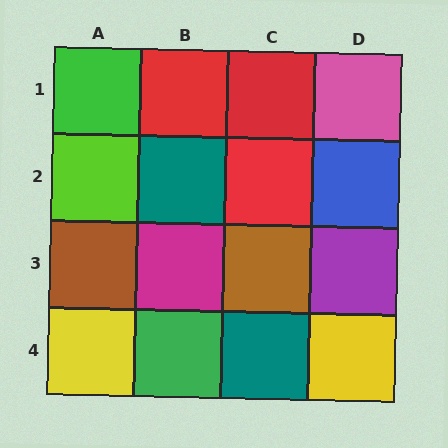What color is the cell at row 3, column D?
Purple.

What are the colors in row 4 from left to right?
Yellow, green, teal, yellow.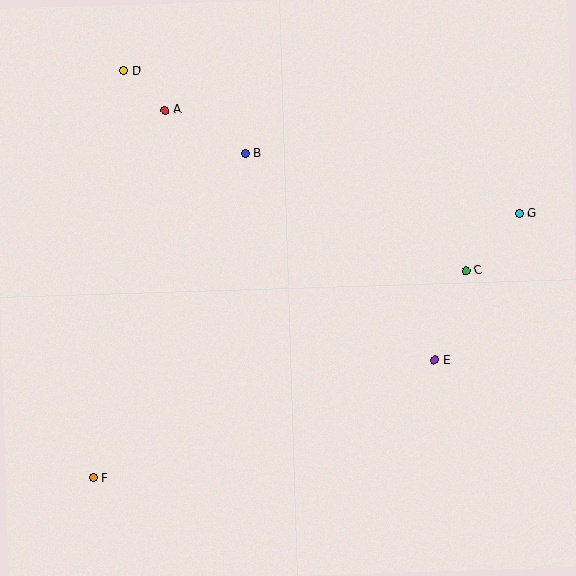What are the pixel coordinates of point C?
Point C is at (466, 271).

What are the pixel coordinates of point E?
Point E is at (435, 360).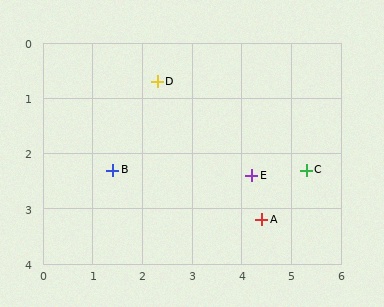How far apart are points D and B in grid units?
Points D and B are about 1.8 grid units apart.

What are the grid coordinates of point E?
Point E is at approximately (4.2, 2.4).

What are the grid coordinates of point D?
Point D is at approximately (2.3, 0.7).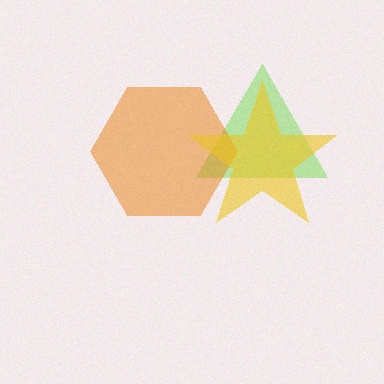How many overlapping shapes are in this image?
There are 3 overlapping shapes in the image.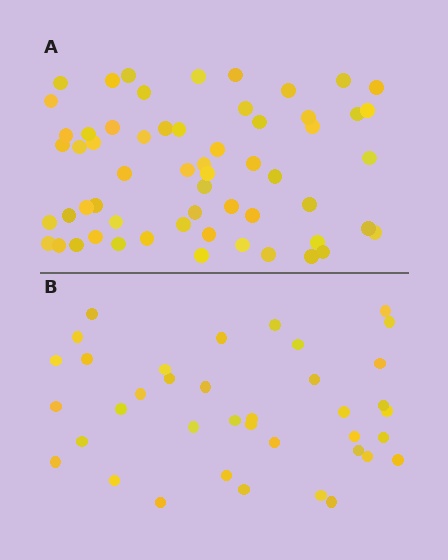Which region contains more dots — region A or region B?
Region A (the top region) has more dots.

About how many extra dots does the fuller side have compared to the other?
Region A has approximately 20 more dots than region B.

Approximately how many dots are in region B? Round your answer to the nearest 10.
About 40 dots. (The exact count is 38, which rounds to 40.)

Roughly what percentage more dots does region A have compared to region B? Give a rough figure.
About 55% more.